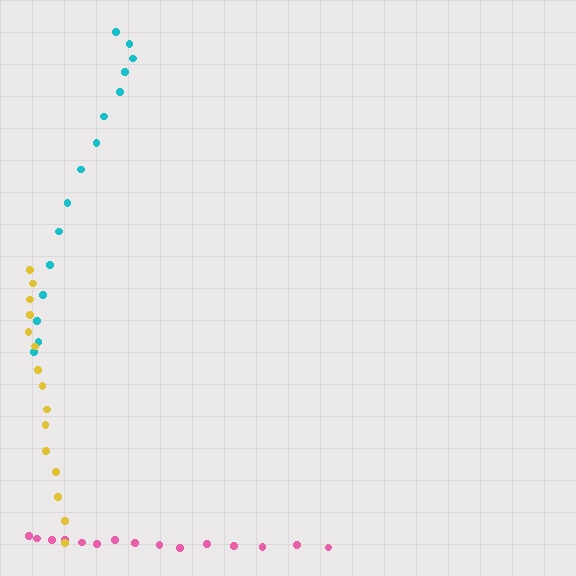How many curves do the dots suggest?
There are 3 distinct paths.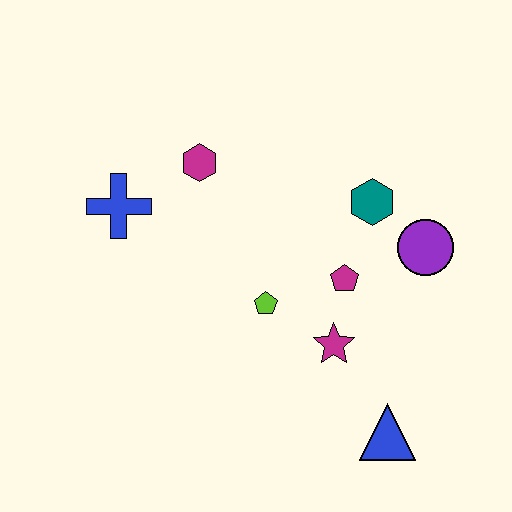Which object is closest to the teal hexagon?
The purple circle is closest to the teal hexagon.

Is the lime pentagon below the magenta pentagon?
Yes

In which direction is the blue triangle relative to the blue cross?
The blue triangle is to the right of the blue cross.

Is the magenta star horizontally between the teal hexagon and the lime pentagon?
Yes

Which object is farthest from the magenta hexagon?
The blue triangle is farthest from the magenta hexagon.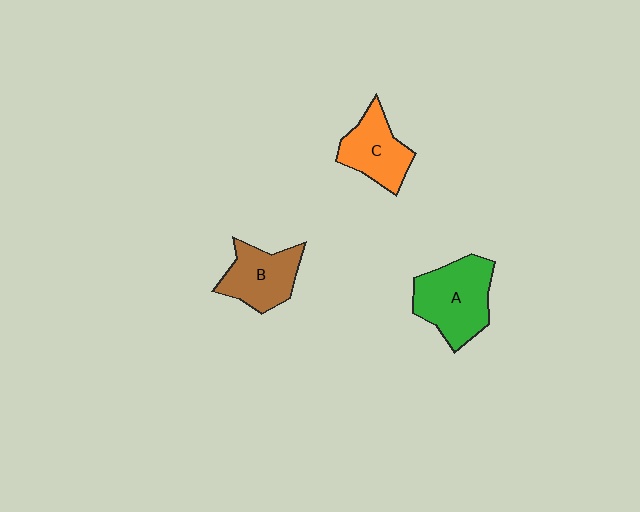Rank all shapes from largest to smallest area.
From largest to smallest: A (green), B (brown), C (orange).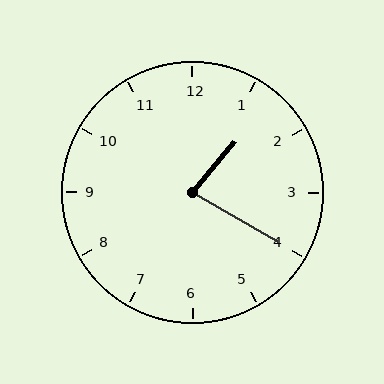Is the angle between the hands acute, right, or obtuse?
It is acute.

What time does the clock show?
1:20.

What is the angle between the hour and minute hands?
Approximately 80 degrees.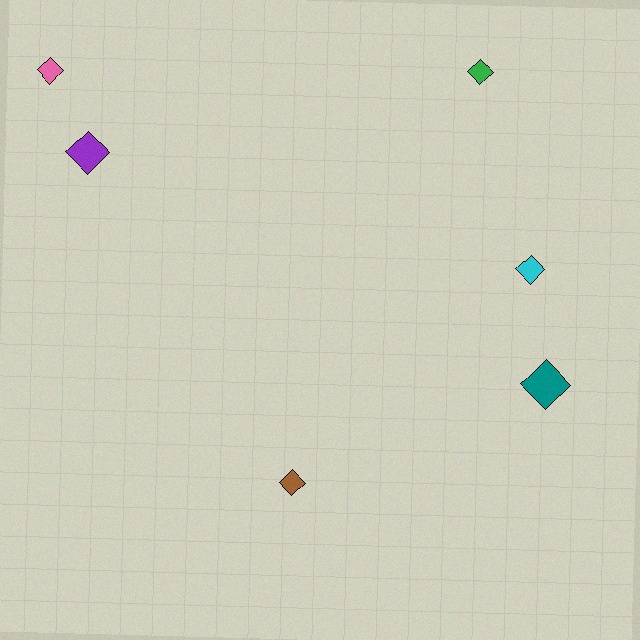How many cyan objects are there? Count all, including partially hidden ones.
There is 1 cyan object.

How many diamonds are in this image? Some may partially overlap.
There are 6 diamonds.